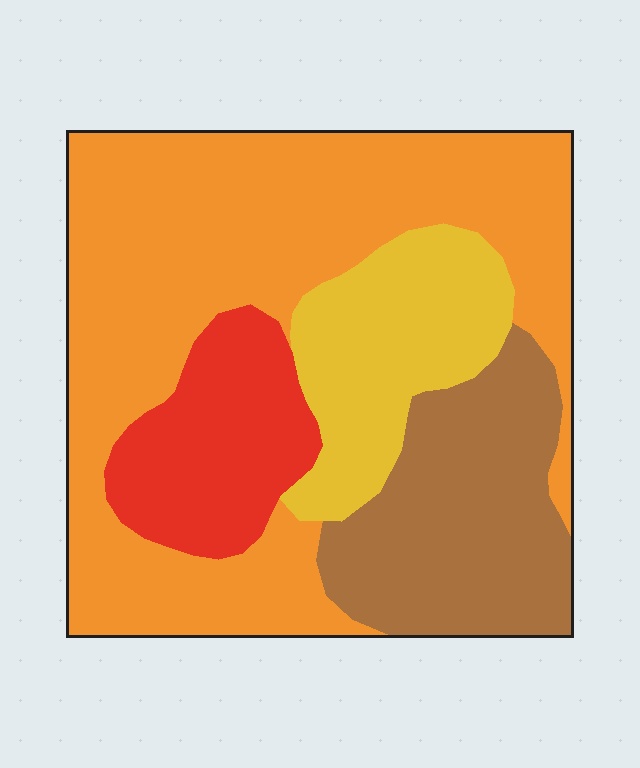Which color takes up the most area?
Orange, at roughly 50%.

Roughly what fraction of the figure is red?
Red covers about 15% of the figure.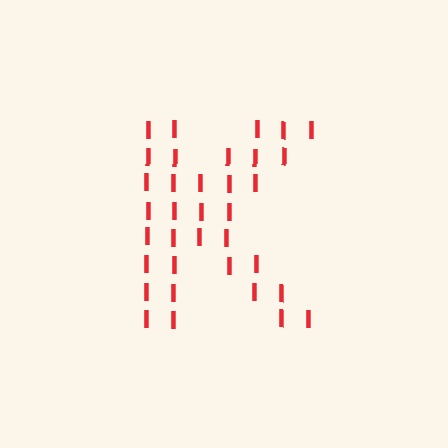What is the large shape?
The large shape is the letter K.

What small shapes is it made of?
It is made of small letter I's.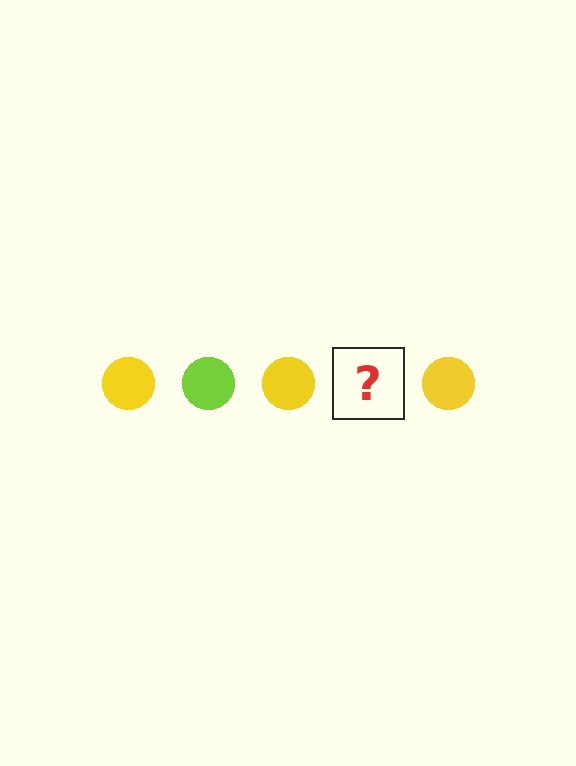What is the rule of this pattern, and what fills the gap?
The rule is that the pattern cycles through yellow, lime circles. The gap should be filled with a lime circle.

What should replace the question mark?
The question mark should be replaced with a lime circle.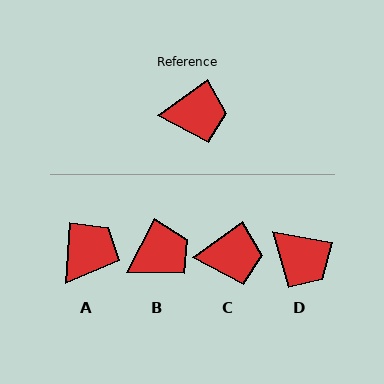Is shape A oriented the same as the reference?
No, it is off by about 51 degrees.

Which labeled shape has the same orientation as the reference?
C.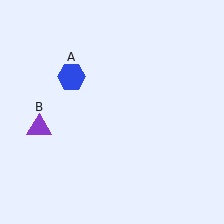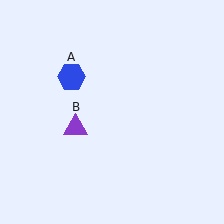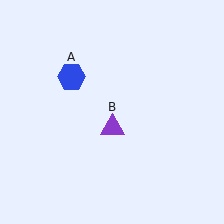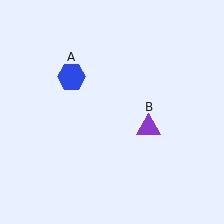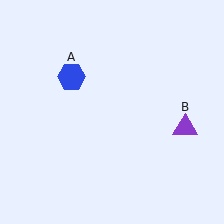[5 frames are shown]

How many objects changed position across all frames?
1 object changed position: purple triangle (object B).